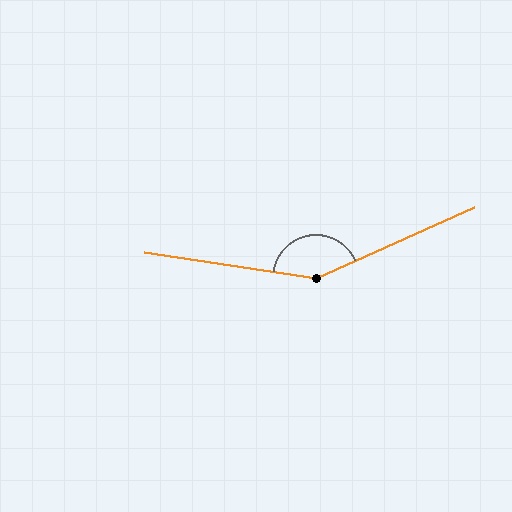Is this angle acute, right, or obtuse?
It is obtuse.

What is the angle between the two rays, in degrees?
Approximately 147 degrees.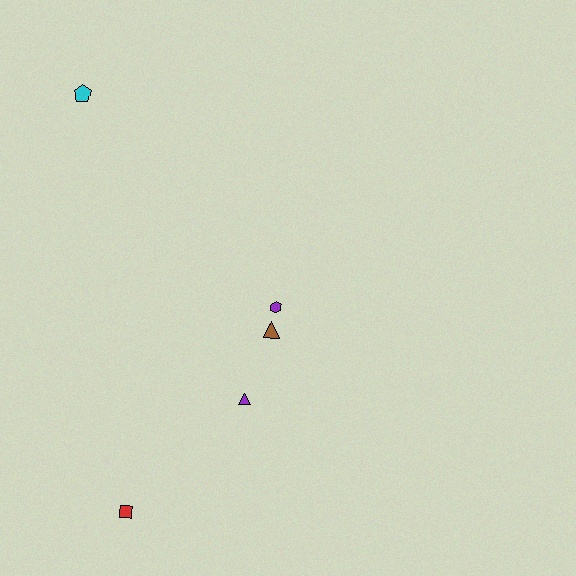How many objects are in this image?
There are 5 objects.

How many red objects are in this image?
There is 1 red object.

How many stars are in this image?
There are no stars.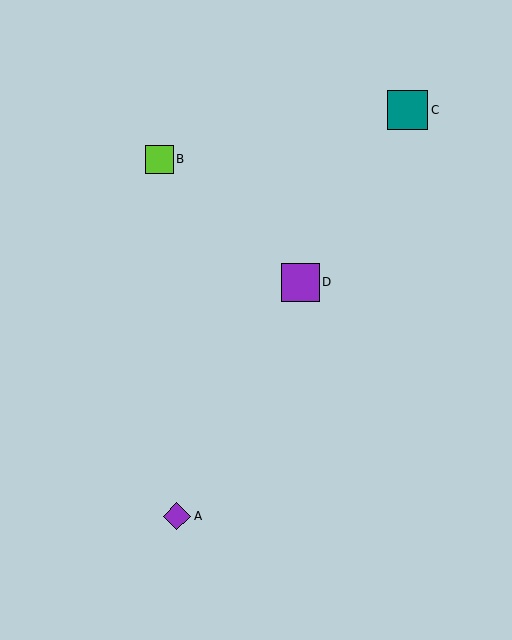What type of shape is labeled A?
Shape A is a purple diamond.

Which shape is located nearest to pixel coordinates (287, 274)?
The purple square (labeled D) at (300, 282) is nearest to that location.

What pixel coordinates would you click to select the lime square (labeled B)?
Click at (159, 159) to select the lime square B.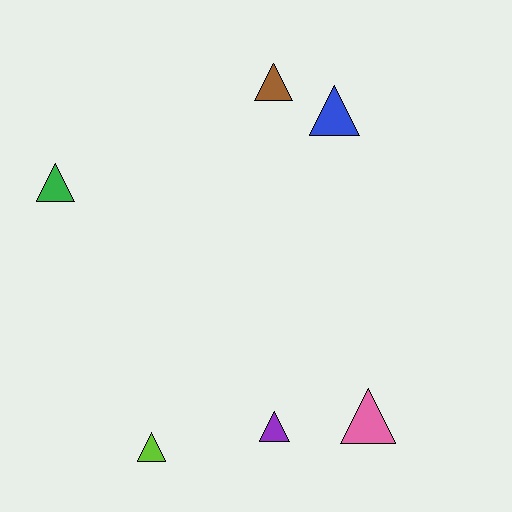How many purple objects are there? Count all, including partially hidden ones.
There is 1 purple object.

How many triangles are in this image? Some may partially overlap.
There are 6 triangles.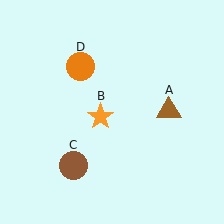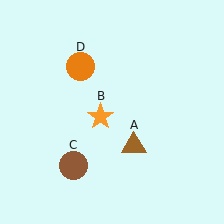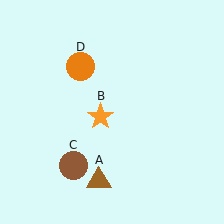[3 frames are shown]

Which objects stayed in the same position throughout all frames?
Orange star (object B) and brown circle (object C) and orange circle (object D) remained stationary.